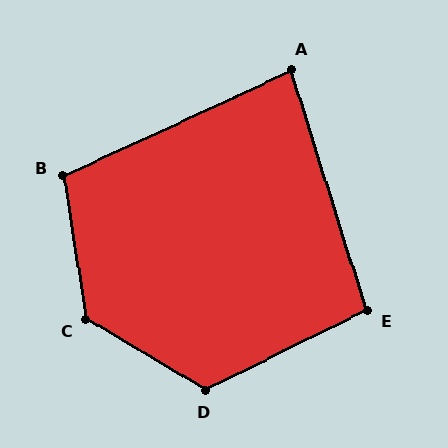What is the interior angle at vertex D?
Approximately 123 degrees (obtuse).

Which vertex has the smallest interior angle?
A, at approximately 83 degrees.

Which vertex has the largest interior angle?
C, at approximately 130 degrees.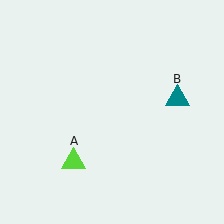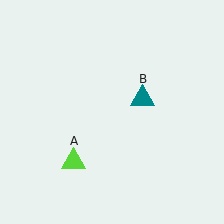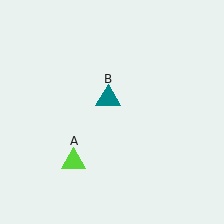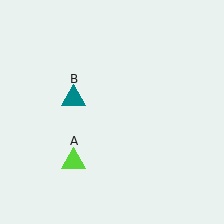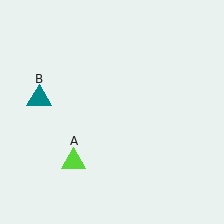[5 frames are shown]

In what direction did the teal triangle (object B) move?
The teal triangle (object B) moved left.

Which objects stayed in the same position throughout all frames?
Lime triangle (object A) remained stationary.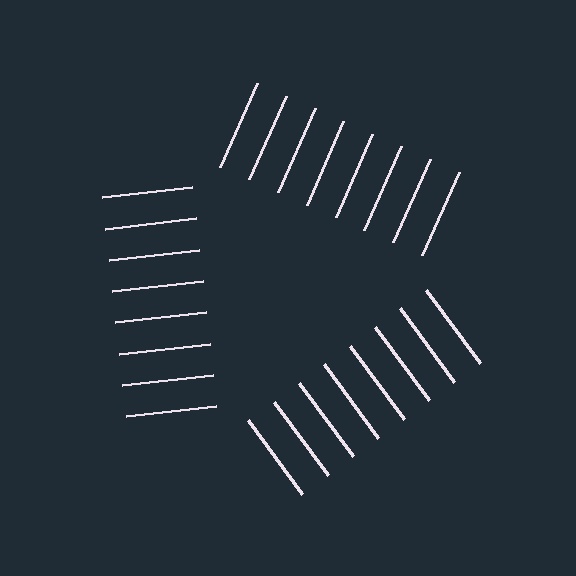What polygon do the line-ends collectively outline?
An illusory triangle — the line segments terminate on its edges but no continuous stroke is drawn.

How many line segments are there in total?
24 — 8 along each of the 3 edges.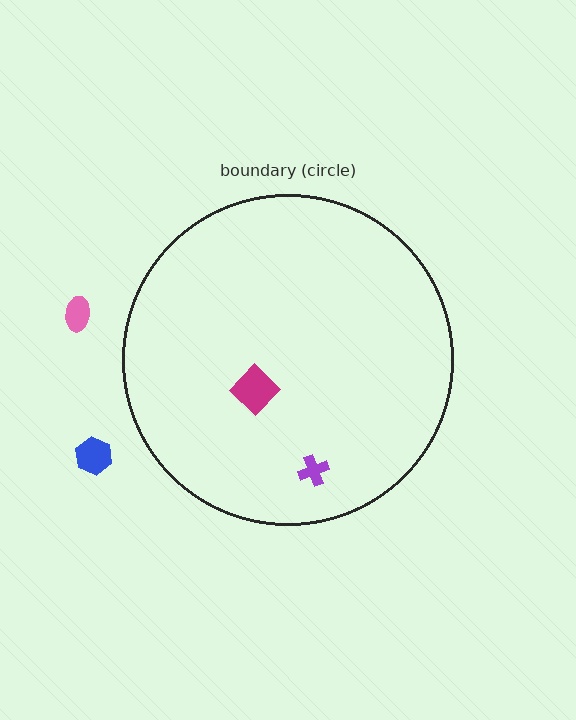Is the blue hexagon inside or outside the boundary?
Outside.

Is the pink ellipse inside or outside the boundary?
Outside.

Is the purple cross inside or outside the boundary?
Inside.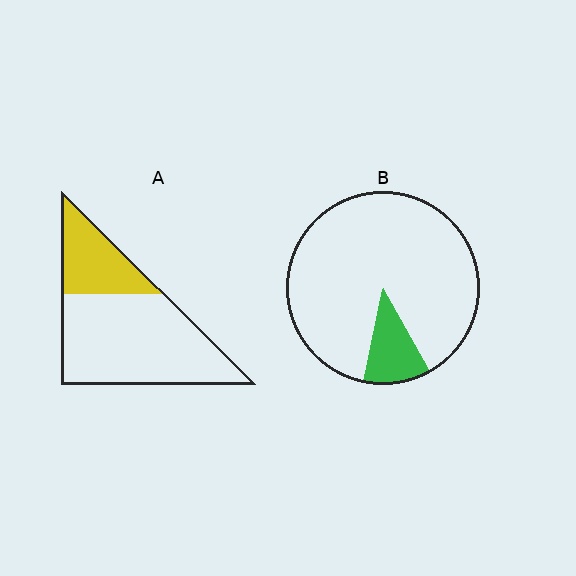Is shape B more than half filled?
No.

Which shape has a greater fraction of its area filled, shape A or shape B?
Shape A.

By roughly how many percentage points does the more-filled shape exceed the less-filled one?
By roughly 15 percentage points (A over B).